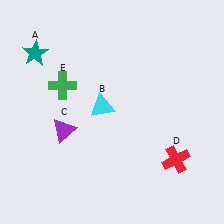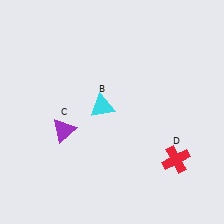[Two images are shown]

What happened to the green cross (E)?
The green cross (E) was removed in Image 2. It was in the top-left area of Image 1.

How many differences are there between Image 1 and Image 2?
There are 2 differences between the two images.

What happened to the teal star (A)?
The teal star (A) was removed in Image 2. It was in the top-left area of Image 1.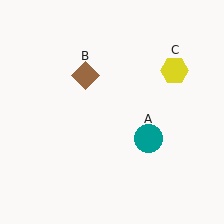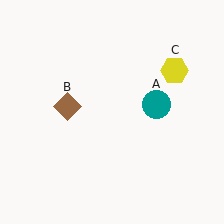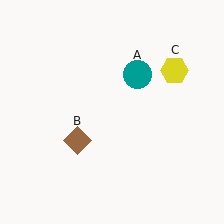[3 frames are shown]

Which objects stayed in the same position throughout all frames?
Yellow hexagon (object C) remained stationary.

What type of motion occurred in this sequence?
The teal circle (object A), brown diamond (object B) rotated counterclockwise around the center of the scene.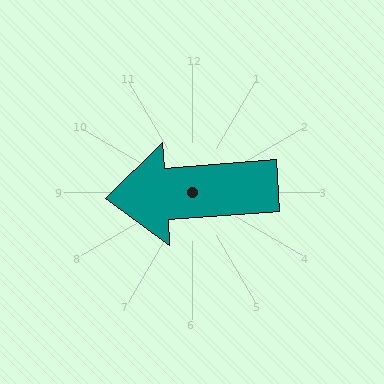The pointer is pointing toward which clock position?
Roughly 9 o'clock.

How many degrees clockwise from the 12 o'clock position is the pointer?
Approximately 266 degrees.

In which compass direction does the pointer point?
West.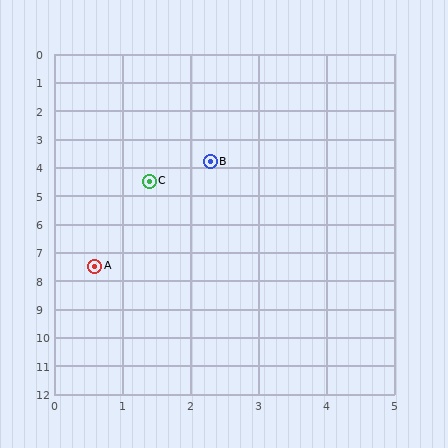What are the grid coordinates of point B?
Point B is at approximately (2.3, 3.8).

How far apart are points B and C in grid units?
Points B and C are about 1.1 grid units apart.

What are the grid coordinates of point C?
Point C is at approximately (1.4, 4.5).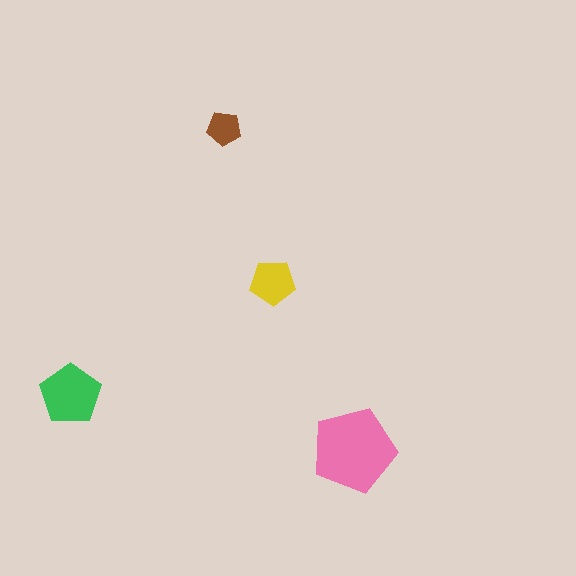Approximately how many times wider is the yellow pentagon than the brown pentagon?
About 1.5 times wider.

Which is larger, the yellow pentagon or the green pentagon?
The green one.